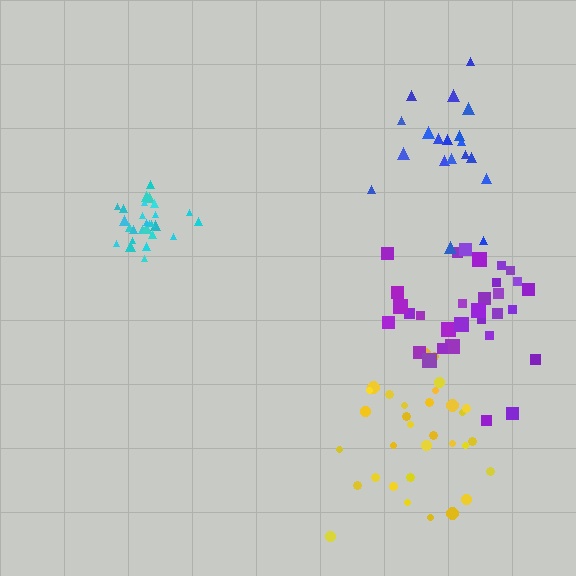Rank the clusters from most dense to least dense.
cyan, blue, purple, yellow.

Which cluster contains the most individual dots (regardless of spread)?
Yellow (32).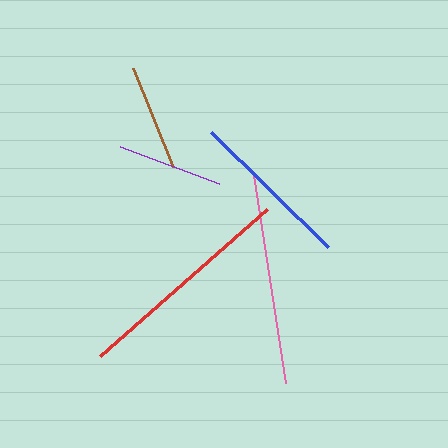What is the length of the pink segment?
The pink segment is approximately 210 pixels long.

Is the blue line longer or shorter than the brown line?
The blue line is longer than the brown line.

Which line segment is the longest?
The red line is the longest at approximately 223 pixels.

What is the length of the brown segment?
The brown segment is approximately 107 pixels long.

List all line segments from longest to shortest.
From longest to shortest: red, pink, blue, brown, purple.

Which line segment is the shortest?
The purple line is the shortest at approximately 106 pixels.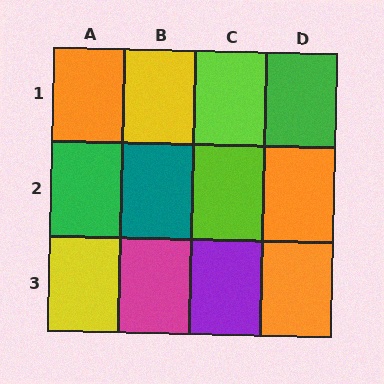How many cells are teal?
1 cell is teal.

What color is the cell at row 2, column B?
Teal.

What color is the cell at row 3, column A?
Yellow.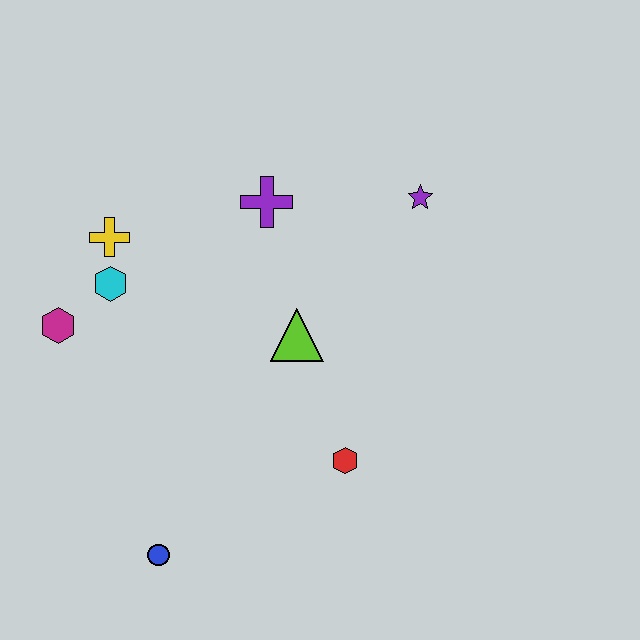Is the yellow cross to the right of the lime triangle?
No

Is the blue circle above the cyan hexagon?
No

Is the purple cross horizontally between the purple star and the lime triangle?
No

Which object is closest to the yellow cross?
The cyan hexagon is closest to the yellow cross.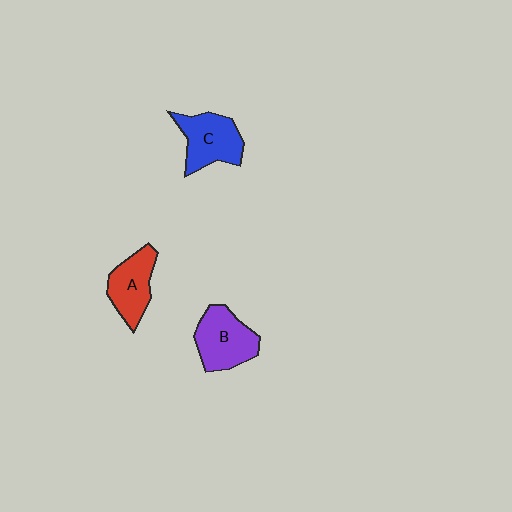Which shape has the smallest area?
Shape A (red).